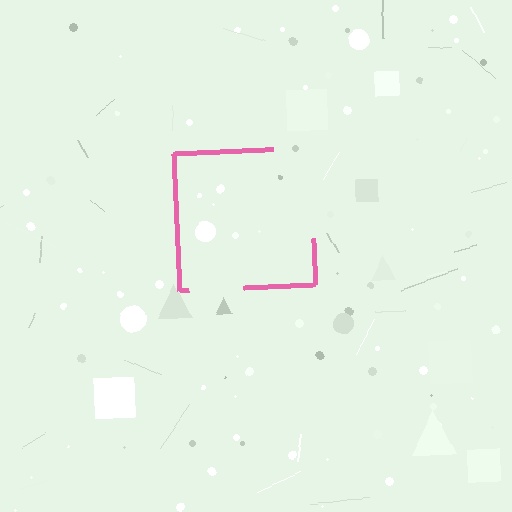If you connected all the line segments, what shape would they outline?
They would outline a square.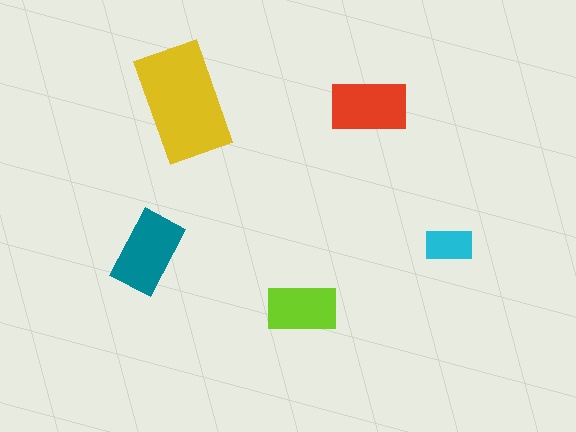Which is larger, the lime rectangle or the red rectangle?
The red one.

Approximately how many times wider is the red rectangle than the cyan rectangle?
About 1.5 times wider.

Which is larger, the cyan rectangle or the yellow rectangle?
The yellow one.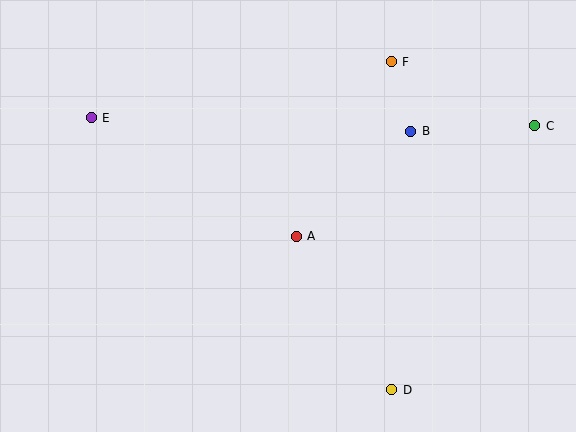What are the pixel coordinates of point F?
Point F is at (391, 62).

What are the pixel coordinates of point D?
Point D is at (392, 390).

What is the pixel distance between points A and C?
The distance between A and C is 263 pixels.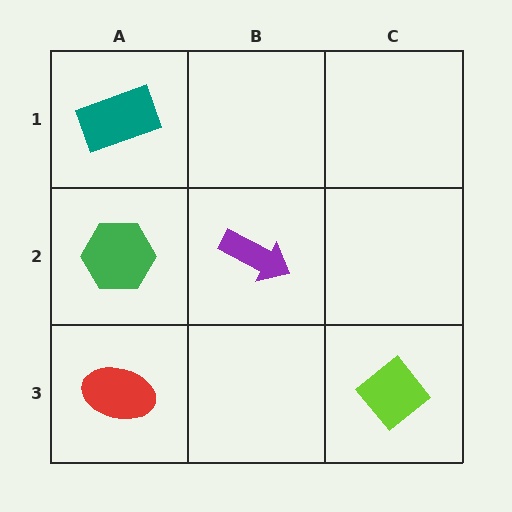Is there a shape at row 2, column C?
No, that cell is empty.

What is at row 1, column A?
A teal rectangle.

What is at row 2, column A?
A green hexagon.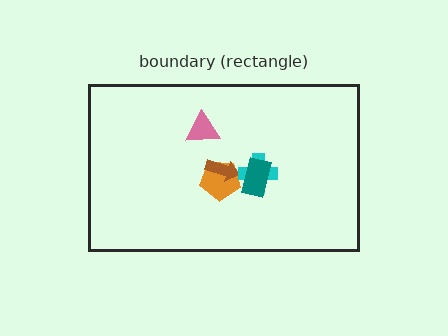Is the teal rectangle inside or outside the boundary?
Inside.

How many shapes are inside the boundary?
5 inside, 0 outside.